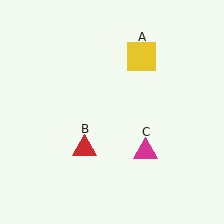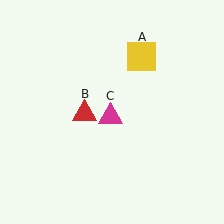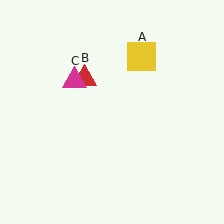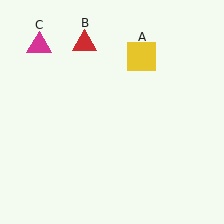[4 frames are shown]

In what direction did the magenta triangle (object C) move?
The magenta triangle (object C) moved up and to the left.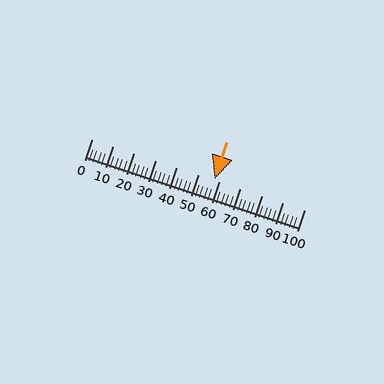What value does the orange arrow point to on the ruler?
The orange arrow points to approximately 58.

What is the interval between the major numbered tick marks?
The major tick marks are spaced 10 units apart.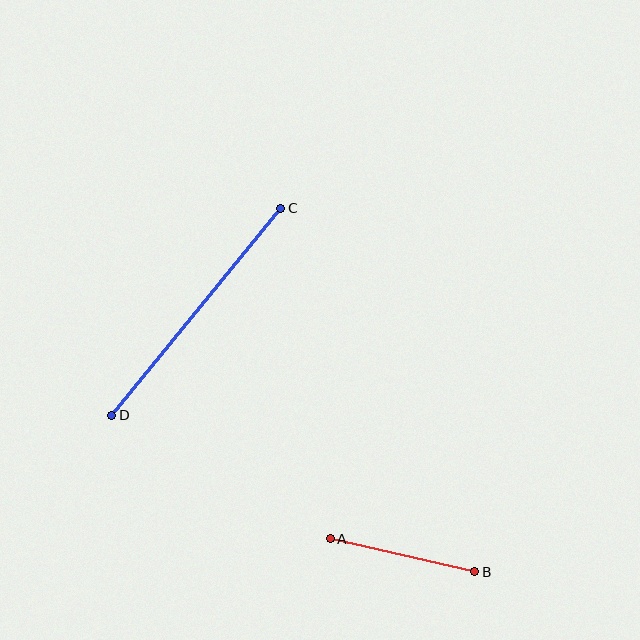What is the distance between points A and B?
The distance is approximately 148 pixels.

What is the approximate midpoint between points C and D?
The midpoint is at approximately (196, 312) pixels.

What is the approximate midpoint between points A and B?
The midpoint is at approximately (402, 555) pixels.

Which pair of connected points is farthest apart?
Points C and D are farthest apart.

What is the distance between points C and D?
The distance is approximately 267 pixels.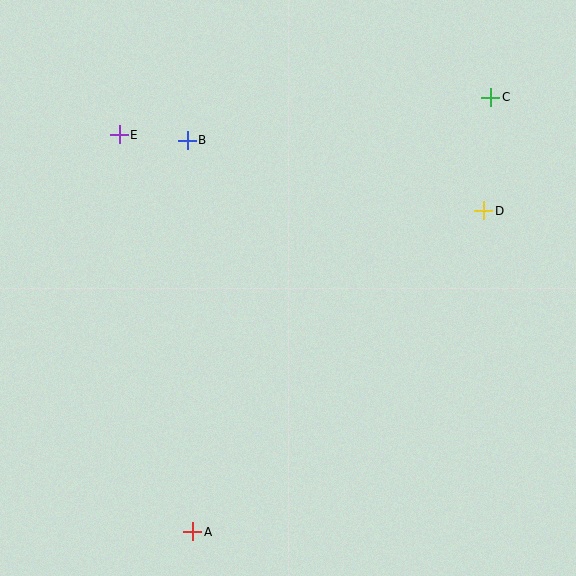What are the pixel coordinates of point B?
Point B is at (187, 140).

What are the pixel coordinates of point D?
Point D is at (484, 211).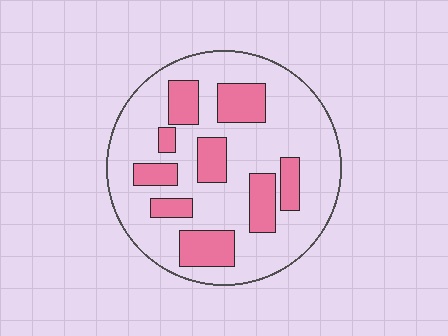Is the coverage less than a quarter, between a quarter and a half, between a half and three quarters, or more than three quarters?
Between a quarter and a half.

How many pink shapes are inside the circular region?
9.